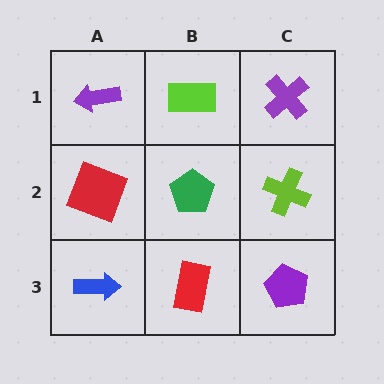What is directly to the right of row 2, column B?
A lime cross.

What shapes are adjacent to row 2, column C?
A purple cross (row 1, column C), a purple pentagon (row 3, column C), a green pentagon (row 2, column B).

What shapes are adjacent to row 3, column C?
A lime cross (row 2, column C), a red rectangle (row 3, column B).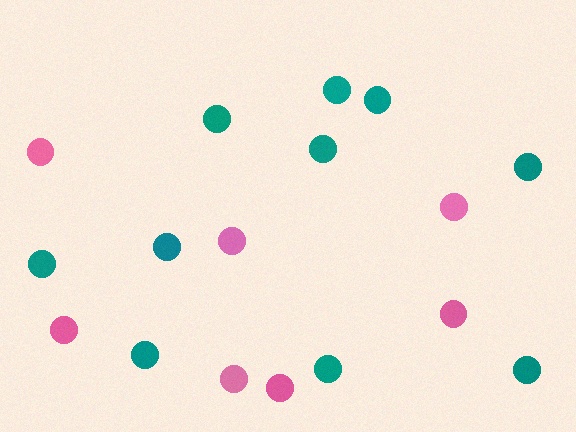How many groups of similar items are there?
There are 2 groups: one group of teal circles (10) and one group of pink circles (7).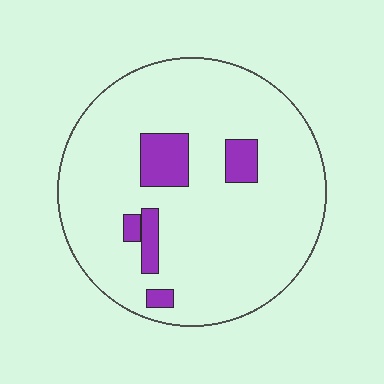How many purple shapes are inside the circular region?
5.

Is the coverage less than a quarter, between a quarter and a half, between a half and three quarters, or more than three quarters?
Less than a quarter.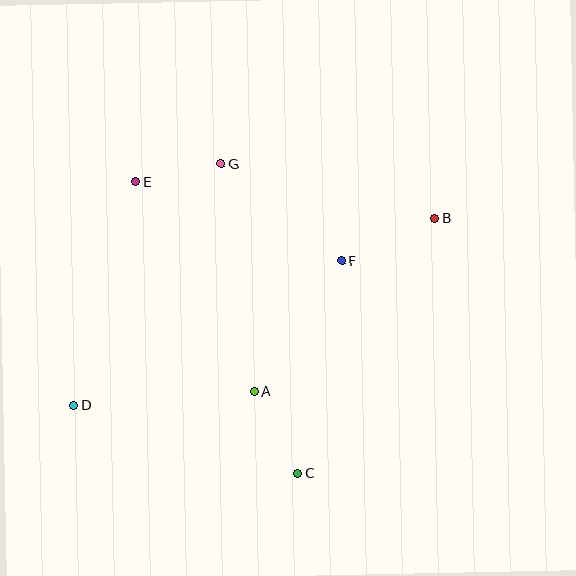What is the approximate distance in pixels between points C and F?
The distance between C and F is approximately 217 pixels.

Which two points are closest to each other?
Points E and G are closest to each other.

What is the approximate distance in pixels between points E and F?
The distance between E and F is approximately 221 pixels.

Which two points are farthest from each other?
Points B and D are farthest from each other.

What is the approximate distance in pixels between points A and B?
The distance between A and B is approximately 249 pixels.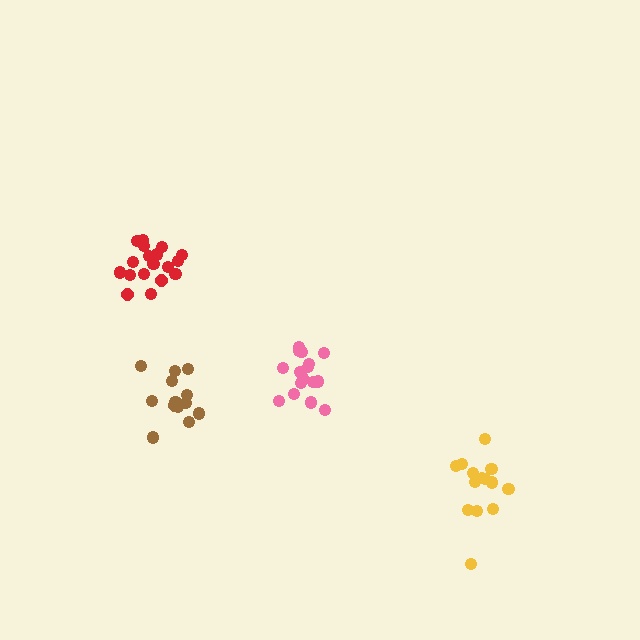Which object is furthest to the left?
The red cluster is leftmost.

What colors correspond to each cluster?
The clusters are colored: pink, red, yellow, brown.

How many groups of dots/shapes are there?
There are 4 groups.